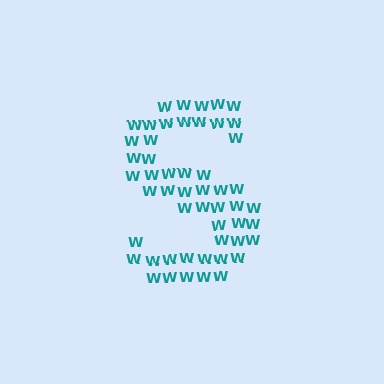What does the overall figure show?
The overall figure shows the letter S.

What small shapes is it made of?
It is made of small letter W's.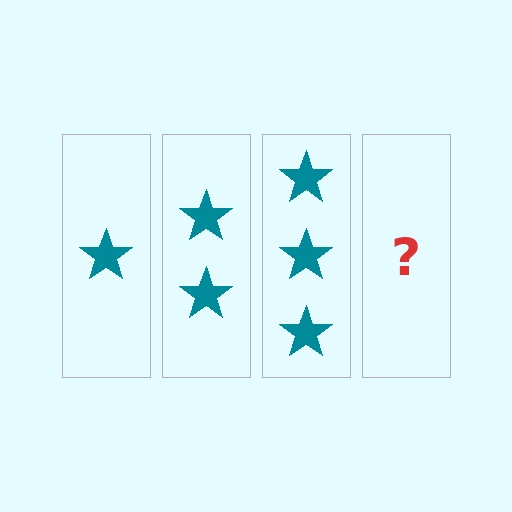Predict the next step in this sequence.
The next step is 4 stars.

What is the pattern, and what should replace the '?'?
The pattern is that each step adds one more star. The '?' should be 4 stars.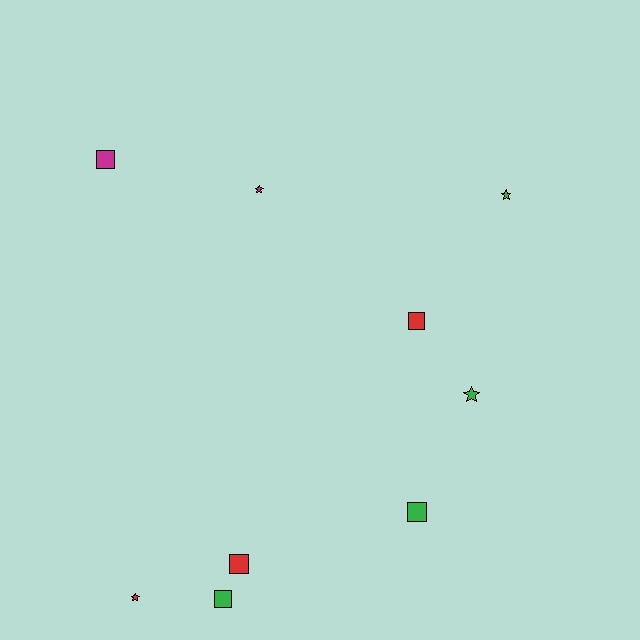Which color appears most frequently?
Green, with 4 objects.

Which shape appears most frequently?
Square, with 5 objects.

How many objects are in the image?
There are 9 objects.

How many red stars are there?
There is 1 red star.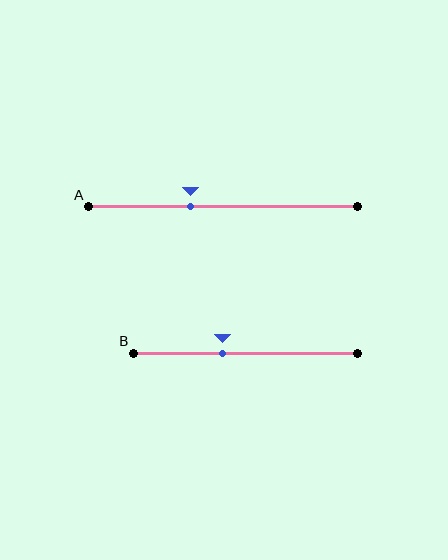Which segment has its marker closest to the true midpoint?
Segment B has its marker closest to the true midpoint.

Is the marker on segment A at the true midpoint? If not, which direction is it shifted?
No, the marker on segment A is shifted to the left by about 12% of the segment length.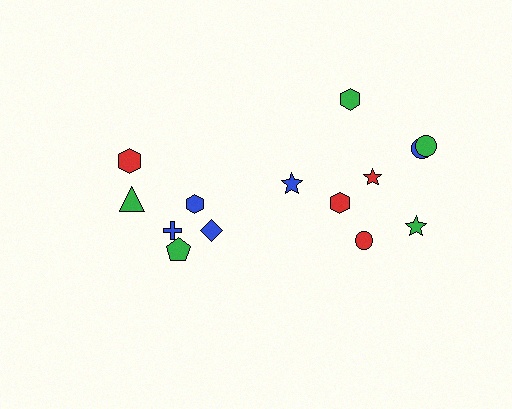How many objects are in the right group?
There are 8 objects.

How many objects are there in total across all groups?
There are 14 objects.